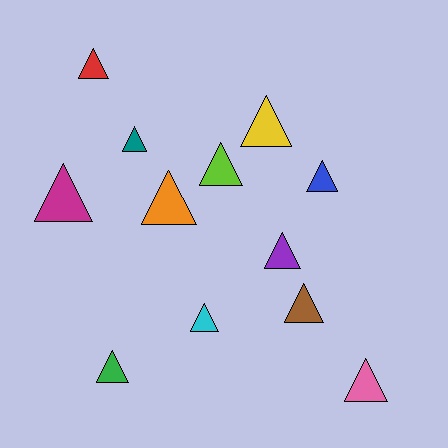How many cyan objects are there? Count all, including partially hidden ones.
There is 1 cyan object.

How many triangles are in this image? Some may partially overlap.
There are 12 triangles.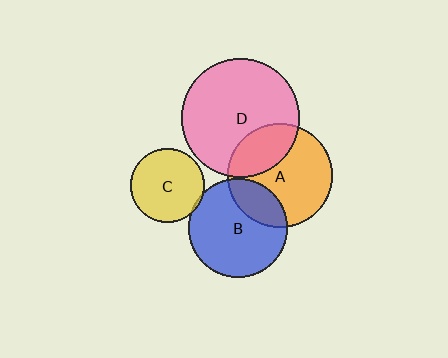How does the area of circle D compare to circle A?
Approximately 1.3 times.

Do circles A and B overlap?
Yes.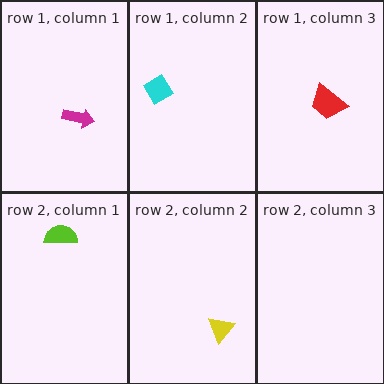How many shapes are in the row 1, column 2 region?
1.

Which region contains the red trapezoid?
The row 1, column 3 region.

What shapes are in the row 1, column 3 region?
The red trapezoid.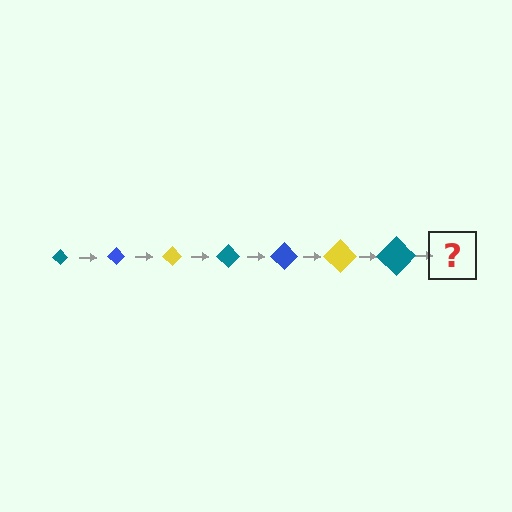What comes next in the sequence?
The next element should be a blue diamond, larger than the previous one.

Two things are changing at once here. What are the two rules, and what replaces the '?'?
The two rules are that the diamond grows larger each step and the color cycles through teal, blue, and yellow. The '?' should be a blue diamond, larger than the previous one.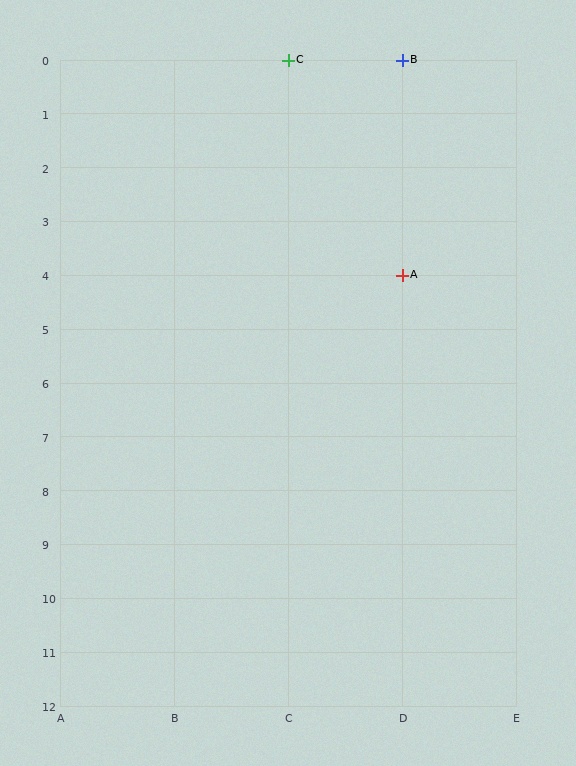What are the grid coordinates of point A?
Point A is at grid coordinates (D, 4).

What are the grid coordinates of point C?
Point C is at grid coordinates (C, 0).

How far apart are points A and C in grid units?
Points A and C are 1 column and 4 rows apart (about 4.1 grid units diagonally).